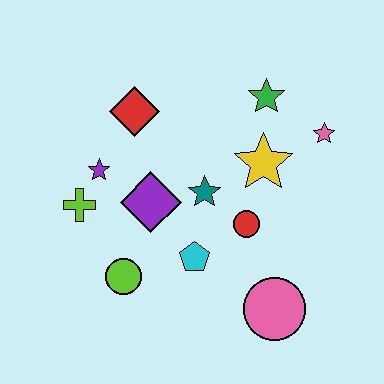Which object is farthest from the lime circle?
The pink star is farthest from the lime circle.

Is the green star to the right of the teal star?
Yes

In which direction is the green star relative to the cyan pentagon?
The green star is above the cyan pentagon.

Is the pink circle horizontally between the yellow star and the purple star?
No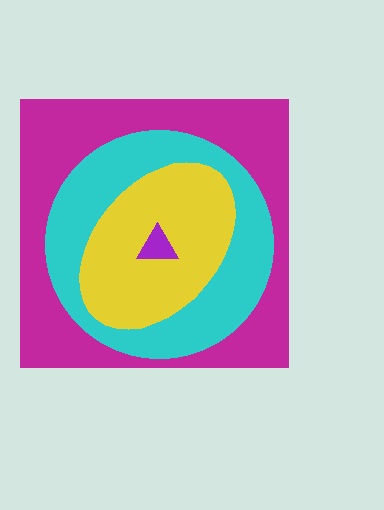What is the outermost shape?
The magenta square.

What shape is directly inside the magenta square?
The cyan circle.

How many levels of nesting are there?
4.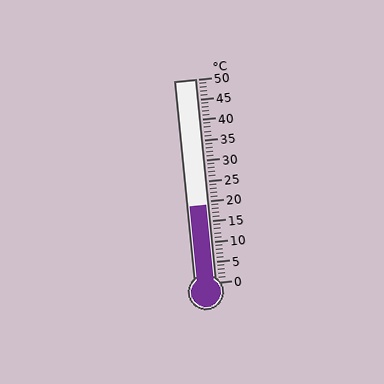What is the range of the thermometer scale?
The thermometer scale ranges from 0°C to 50°C.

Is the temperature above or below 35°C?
The temperature is below 35°C.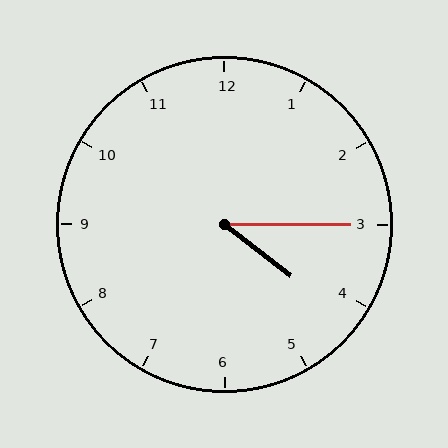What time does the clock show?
4:15.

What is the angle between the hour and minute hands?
Approximately 38 degrees.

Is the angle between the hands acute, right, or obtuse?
It is acute.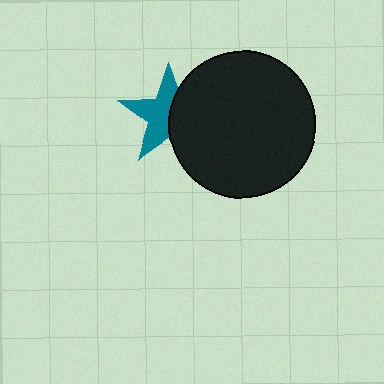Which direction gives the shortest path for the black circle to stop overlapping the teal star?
Moving right gives the shortest separation.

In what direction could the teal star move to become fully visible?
The teal star could move left. That would shift it out from behind the black circle entirely.